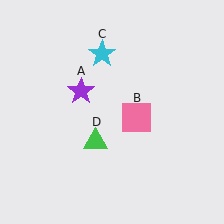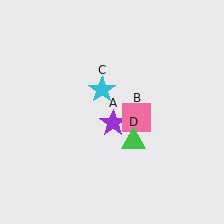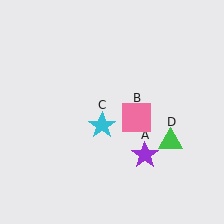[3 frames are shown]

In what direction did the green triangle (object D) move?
The green triangle (object D) moved right.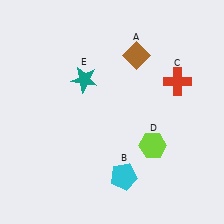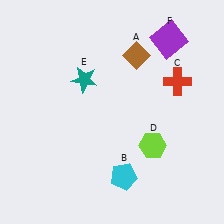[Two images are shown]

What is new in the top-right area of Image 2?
A purple square (F) was added in the top-right area of Image 2.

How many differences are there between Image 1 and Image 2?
There is 1 difference between the two images.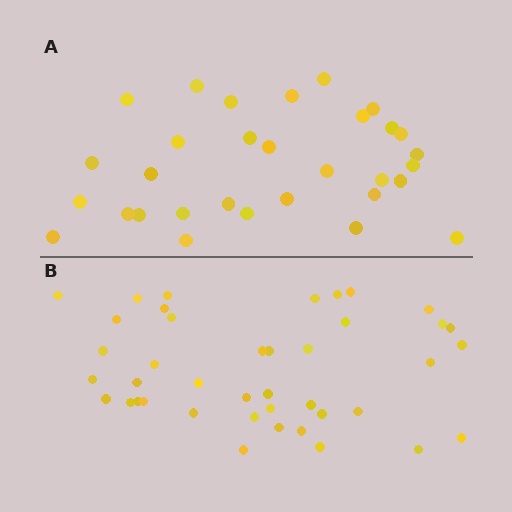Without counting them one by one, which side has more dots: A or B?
Region B (the bottom region) has more dots.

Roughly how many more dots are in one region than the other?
Region B has roughly 10 or so more dots than region A.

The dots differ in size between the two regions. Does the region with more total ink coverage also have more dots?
No. Region A has more total ink coverage because its dots are larger, but region B actually contains more individual dots. Total area can be misleading — the number of items is what matters here.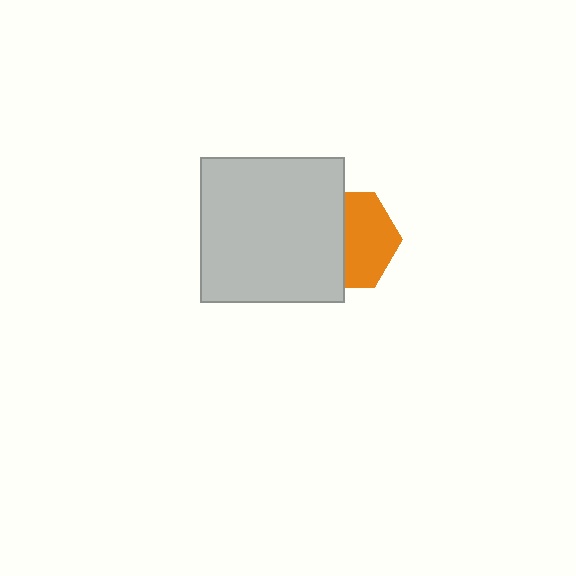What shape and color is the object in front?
The object in front is a light gray square.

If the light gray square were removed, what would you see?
You would see the complete orange hexagon.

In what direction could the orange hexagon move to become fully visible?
The orange hexagon could move right. That would shift it out from behind the light gray square entirely.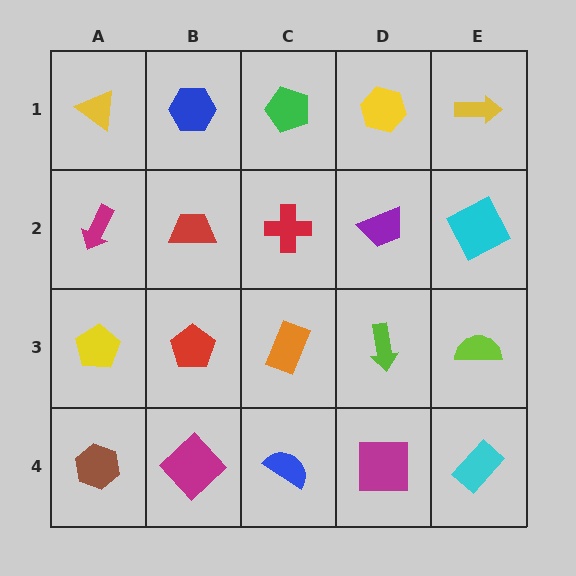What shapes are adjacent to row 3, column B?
A red trapezoid (row 2, column B), a magenta diamond (row 4, column B), a yellow pentagon (row 3, column A), an orange rectangle (row 3, column C).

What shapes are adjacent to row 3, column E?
A cyan square (row 2, column E), a cyan rectangle (row 4, column E), a lime arrow (row 3, column D).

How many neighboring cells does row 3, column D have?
4.